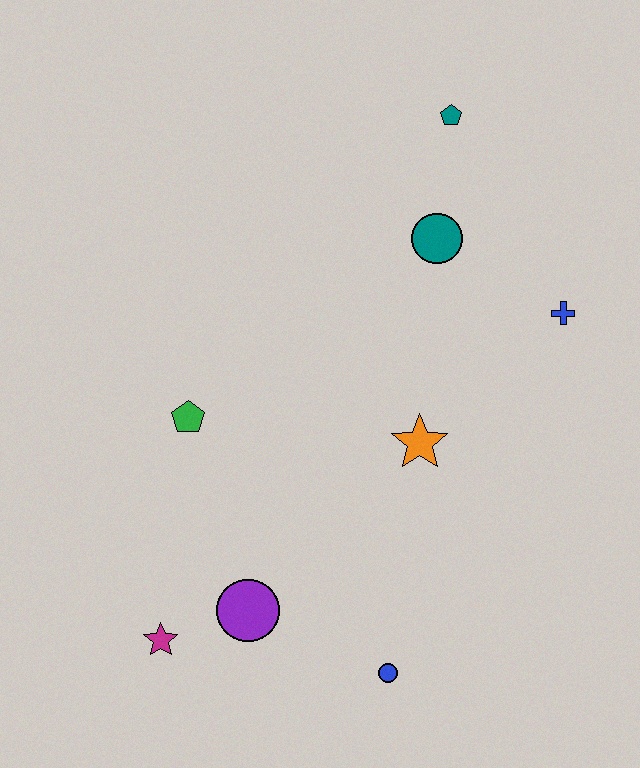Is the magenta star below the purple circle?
Yes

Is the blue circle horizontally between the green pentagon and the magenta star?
No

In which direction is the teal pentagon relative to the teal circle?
The teal pentagon is above the teal circle.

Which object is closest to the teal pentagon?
The teal circle is closest to the teal pentagon.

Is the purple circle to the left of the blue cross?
Yes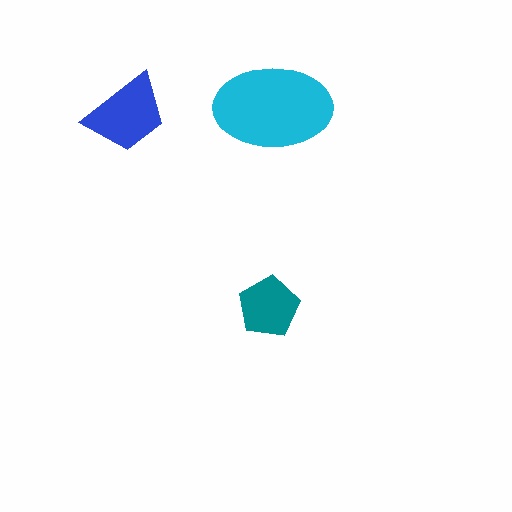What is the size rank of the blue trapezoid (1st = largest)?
2nd.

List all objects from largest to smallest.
The cyan ellipse, the blue trapezoid, the teal pentagon.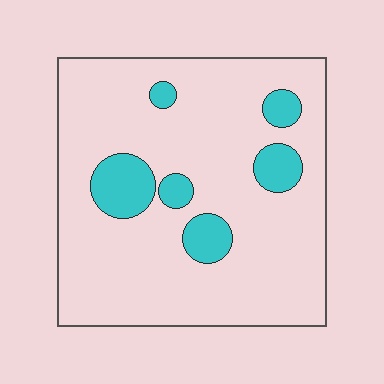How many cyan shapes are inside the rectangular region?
6.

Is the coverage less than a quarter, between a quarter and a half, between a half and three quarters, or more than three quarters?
Less than a quarter.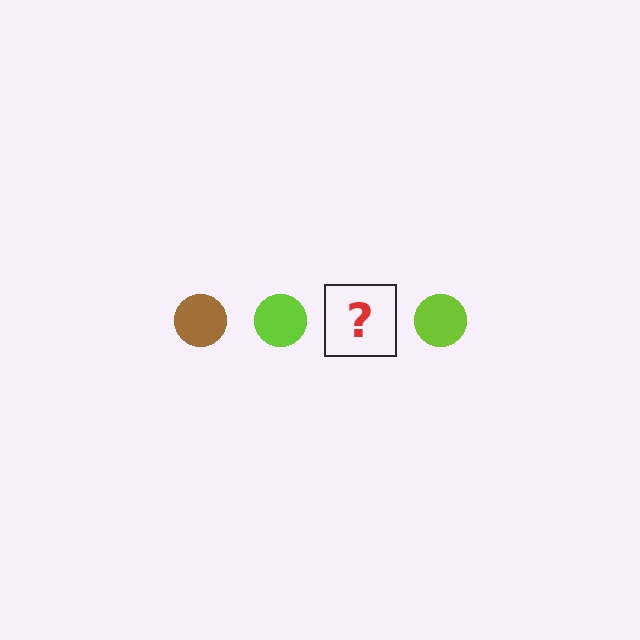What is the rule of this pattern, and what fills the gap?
The rule is that the pattern cycles through brown, lime circles. The gap should be filled with a brown circle.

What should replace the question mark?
The question mark should be replaced with a brown circle.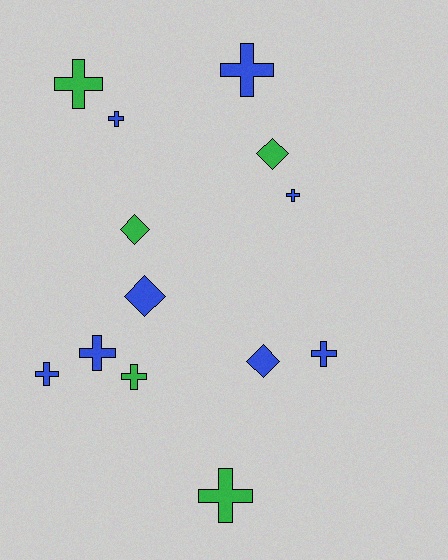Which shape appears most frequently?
Cross, with 9 objects.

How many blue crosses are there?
There are 6 blue crosses.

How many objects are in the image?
There are 13 objects.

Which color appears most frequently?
Blue, with 8 objects.